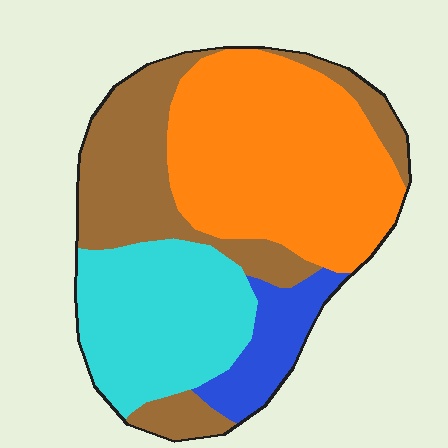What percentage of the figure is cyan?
Cyan covers about 25% of the figure.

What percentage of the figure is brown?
Brown takes up about one quarter (1/4) of the figure.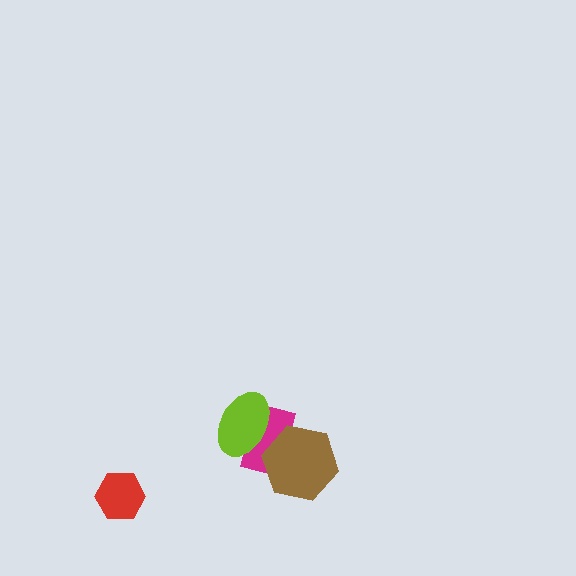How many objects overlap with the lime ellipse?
1 object overlaps with the lime ellipse.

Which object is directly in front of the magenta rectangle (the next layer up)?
The brown hexagon is directly in front of the magenta rectangle.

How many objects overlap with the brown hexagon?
1 object overlaps with the brown hexagon.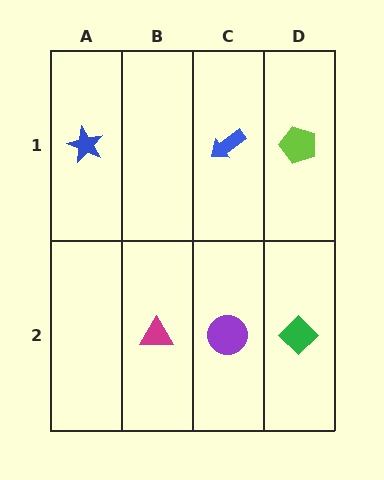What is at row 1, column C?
A blue arrow.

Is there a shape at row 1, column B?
No, that cell is empty.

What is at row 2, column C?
A purple circle.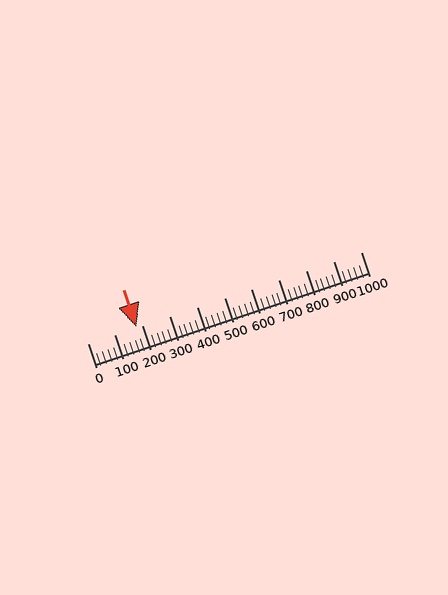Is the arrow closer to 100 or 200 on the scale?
The arrow is closer to 200.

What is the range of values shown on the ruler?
The ruler shows values from 0 to 1000.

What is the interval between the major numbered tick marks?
The major tick marks are spaced 100 units apart.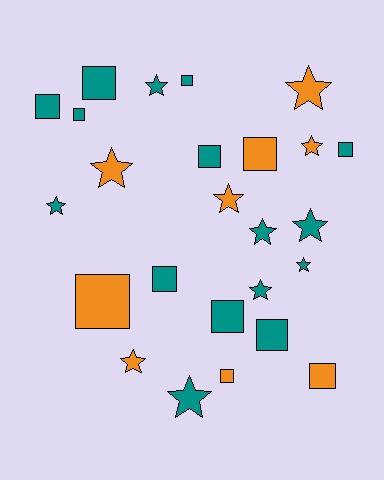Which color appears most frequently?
Teal, with 16 objects.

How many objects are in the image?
There are 25 objects.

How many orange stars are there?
There are 5 orange stars.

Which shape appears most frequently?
Square, with 13 objects.